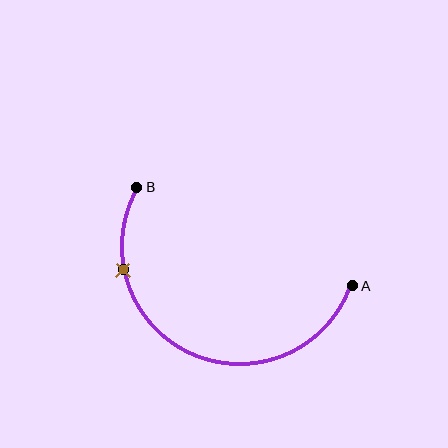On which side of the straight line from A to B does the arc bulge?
The arc bulges below the straight line connecting A and B.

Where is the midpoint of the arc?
The arc midpoint is the point on the curve farthest from the straight line joining A and B. It sits below that line.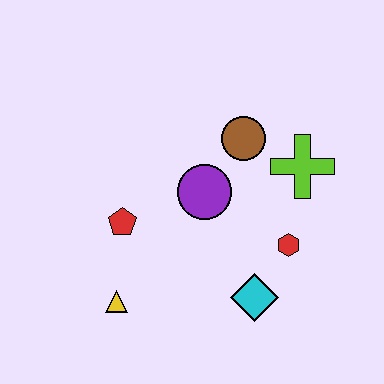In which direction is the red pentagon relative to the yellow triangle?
The red pentagon is above the yellow triangle.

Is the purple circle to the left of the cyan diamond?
Yes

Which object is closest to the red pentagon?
The yellow triangle is closest to the red pentagon.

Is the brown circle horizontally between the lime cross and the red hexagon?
No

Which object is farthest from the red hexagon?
The yellow triangle is farthest from the red hexagon.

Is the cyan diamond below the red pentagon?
Yes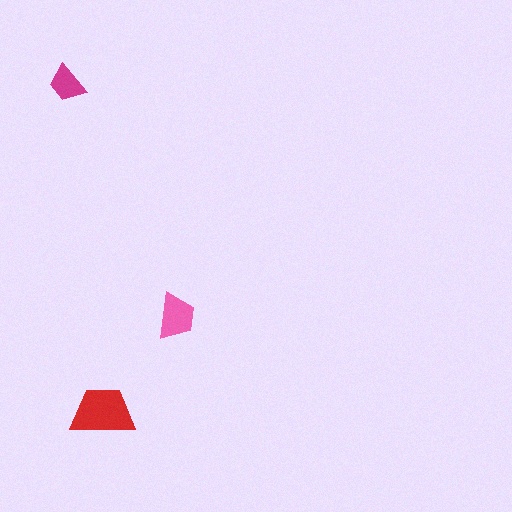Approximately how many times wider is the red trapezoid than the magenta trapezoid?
About 1.5 times wider.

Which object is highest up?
The magenta trapezoid is topmost.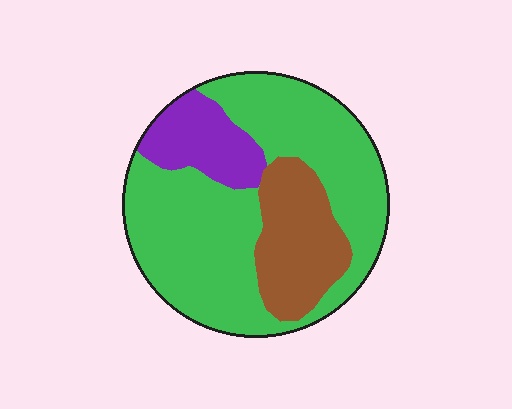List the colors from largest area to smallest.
From largest to smallest: green, brown, purple.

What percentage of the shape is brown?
Brown covers around 20% of the shape.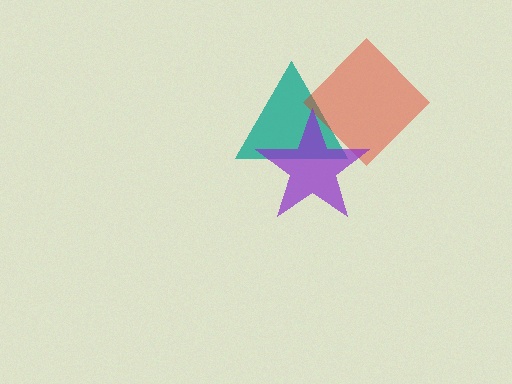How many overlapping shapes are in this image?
There are 3 overlapping shapes in the image.